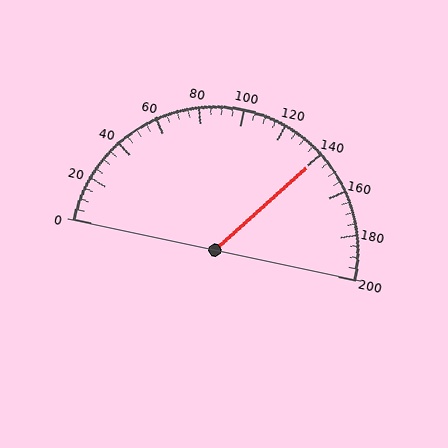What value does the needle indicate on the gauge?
The needle indicates approximately 140.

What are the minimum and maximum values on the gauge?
The gauge ranges from 0 to 200.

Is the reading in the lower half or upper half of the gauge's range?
The reading is in the upper half of the range (0 to 200).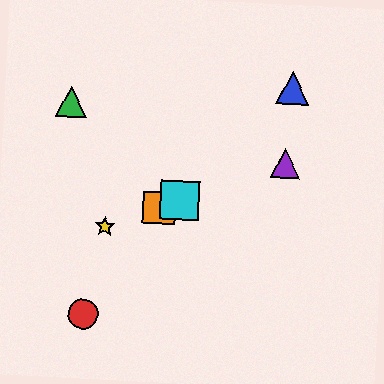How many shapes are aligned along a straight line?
4 shapes (the yellow star, the purple triangle, the orange square, the cyan square) are aligned along a straight line.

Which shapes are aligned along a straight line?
The yellow star, the purple triangle, the orange square, the cyan square are aligned along a straight line.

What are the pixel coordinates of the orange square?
The orange square is at (159, 208).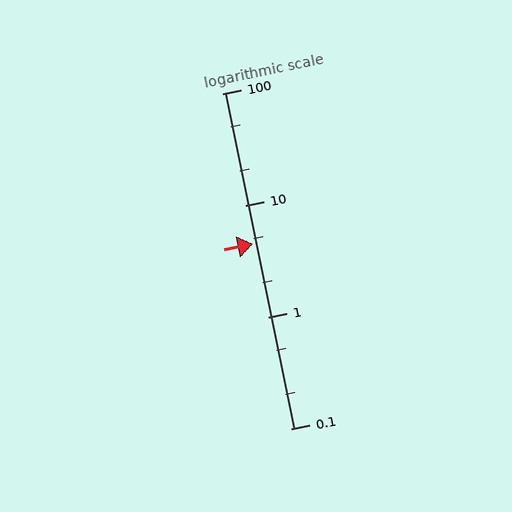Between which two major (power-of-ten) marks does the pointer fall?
The pointer is between 1 and 10.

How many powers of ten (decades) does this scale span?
The scale spans 3 decades, from 0.1 to 100.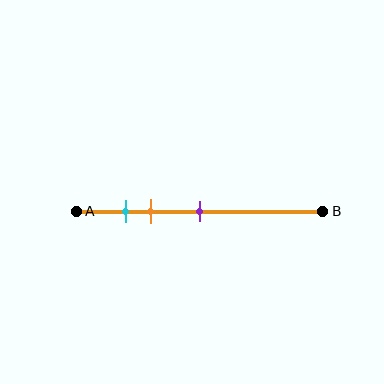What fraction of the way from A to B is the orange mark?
The orange mark is approximately 30% (0.3) of the way from A to B.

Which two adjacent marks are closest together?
The cyan and orange marks are the closest adjacent pair.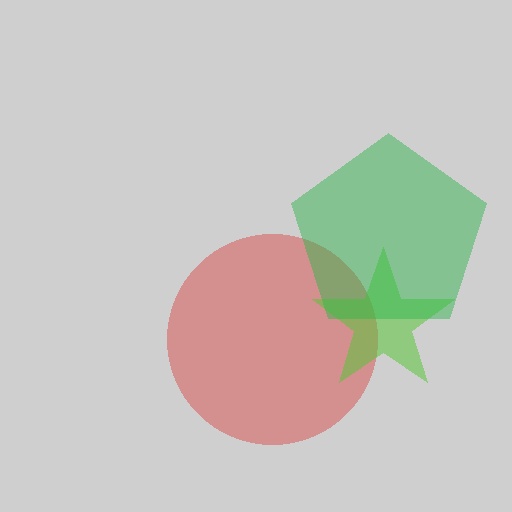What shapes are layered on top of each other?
The layered shapes are: a red circle, a lime star, a green pentagon.